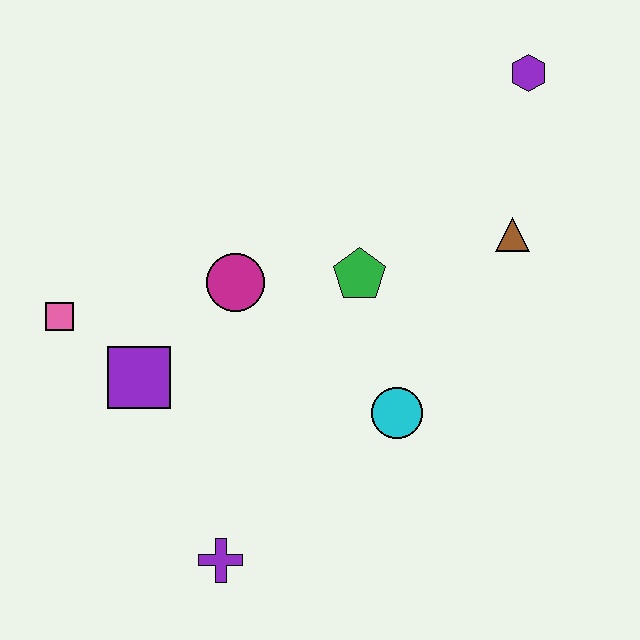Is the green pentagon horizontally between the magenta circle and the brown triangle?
Yes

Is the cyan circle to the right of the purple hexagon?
No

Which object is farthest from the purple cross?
The purple hexagon is farthest from the purple cross.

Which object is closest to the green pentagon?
The magenta circle is closest to the green pentagon.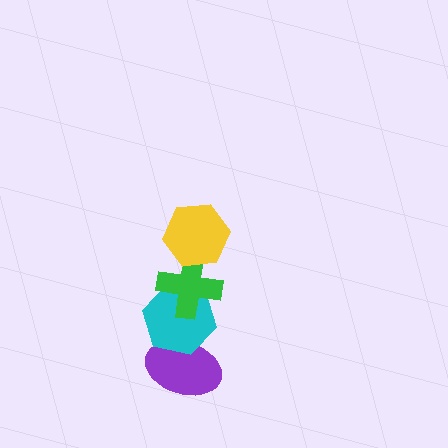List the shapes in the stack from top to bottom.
From top to bottom: the yellow hexagon, the green cross, the cyan hexagon, the purple ellipse.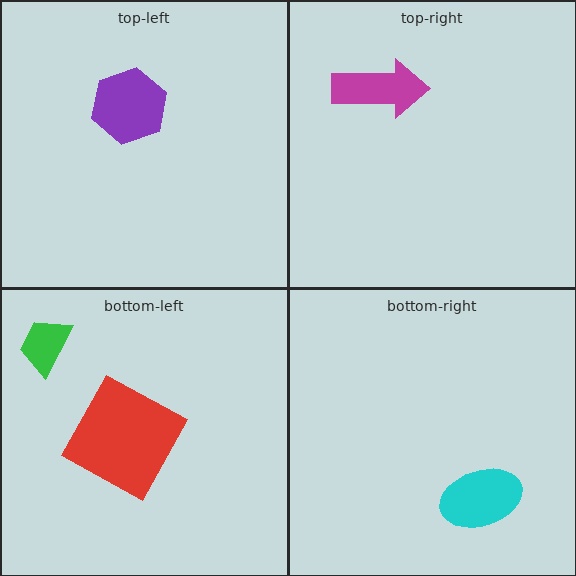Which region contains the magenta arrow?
The top-right region.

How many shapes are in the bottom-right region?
1.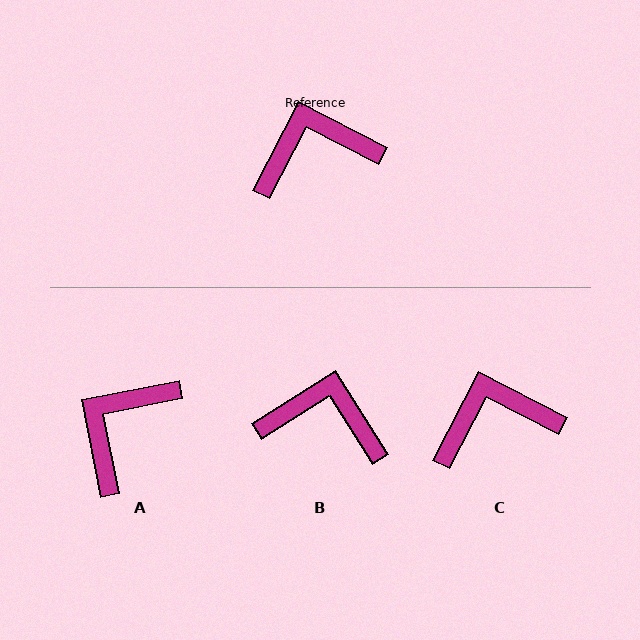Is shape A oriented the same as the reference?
No, it is off by about 39 degrees.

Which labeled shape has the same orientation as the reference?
C.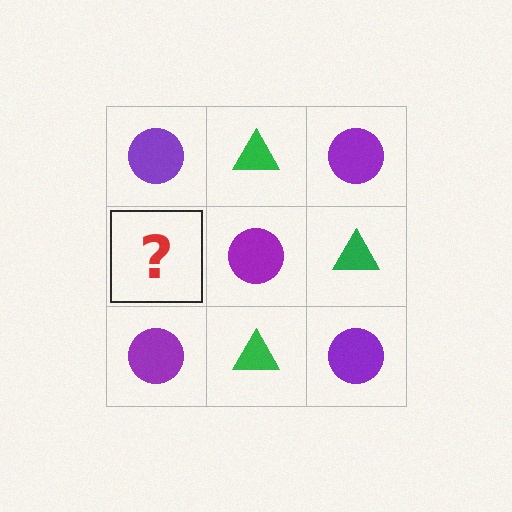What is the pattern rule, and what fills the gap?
The rule is that it alternates purple circle and green triangle in a checkerboard pattern. The gap should be filled with a green triangle.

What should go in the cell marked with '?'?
The missing cell should contain a green triangle.